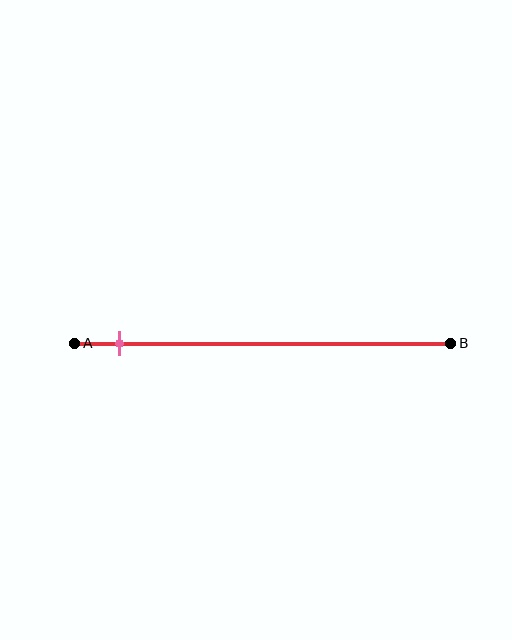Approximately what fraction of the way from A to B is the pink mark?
The pink mark is approximately 10% of the way from A to B.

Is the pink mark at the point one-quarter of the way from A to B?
No, the mark is at about 10% from A, not at the 25% one-quarter point.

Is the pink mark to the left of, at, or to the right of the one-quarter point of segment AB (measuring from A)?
The pink mark is to the left of the one-quarter point of segment AB.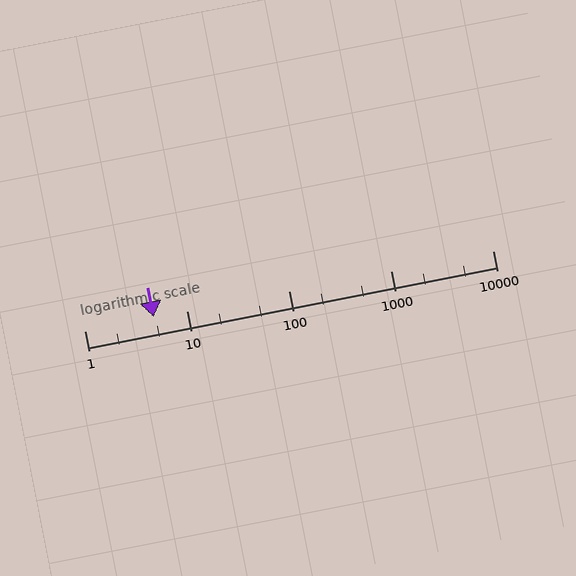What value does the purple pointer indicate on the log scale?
The pointer indicates approximately 4.8.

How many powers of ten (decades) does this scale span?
The scale spans 4 decades, from 1 to 10000.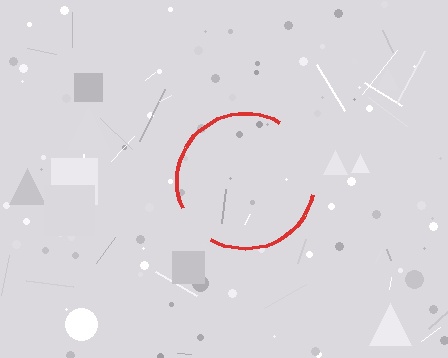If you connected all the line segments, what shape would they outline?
They would outline a circle.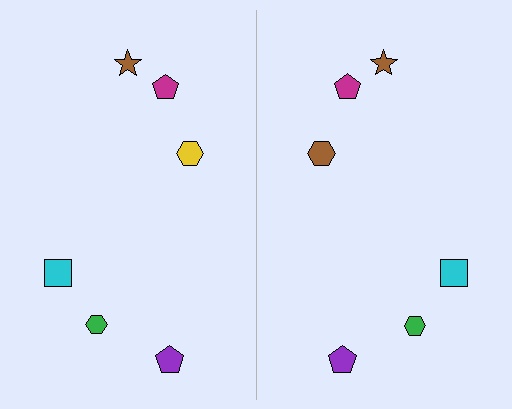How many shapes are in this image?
There are 12 shapes in this image.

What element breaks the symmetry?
The brown hexagon on the right side breaks the symmetry — its mirror counterpart is yellow.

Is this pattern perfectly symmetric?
No, the pattern is not perfectly symmetric. The brown hexagon on the right side breaks the symmetry — its mirror counterpart is yellow.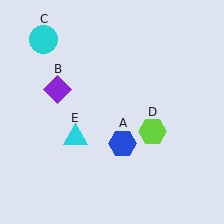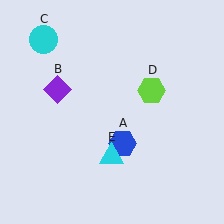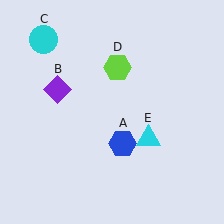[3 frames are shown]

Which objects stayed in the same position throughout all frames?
Blue hexagon (object A) and purple diamond (object B) and cyan circle (object C) remained stationary.